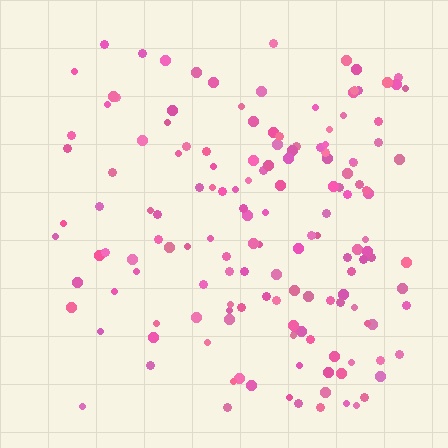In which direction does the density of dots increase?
From left to right, with the right side densest.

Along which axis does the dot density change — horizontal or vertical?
Horizontal.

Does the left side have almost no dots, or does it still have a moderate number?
Still a moderate number, just noticeably fewer than the right.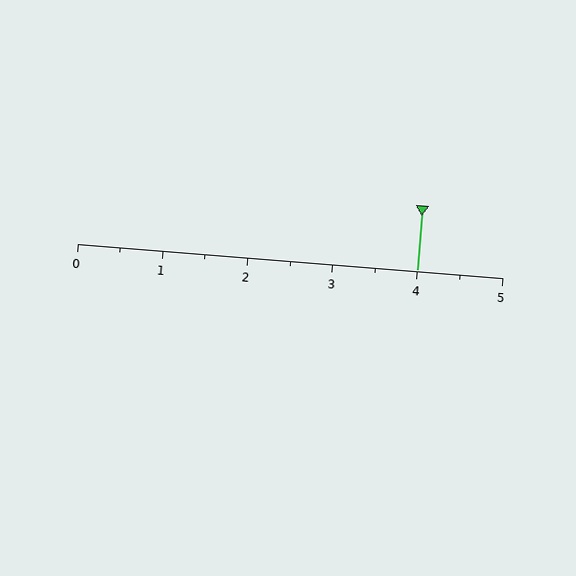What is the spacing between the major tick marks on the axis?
The major ticks are spaced 1 apart.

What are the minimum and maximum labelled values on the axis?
The axis runs from 0 to 5.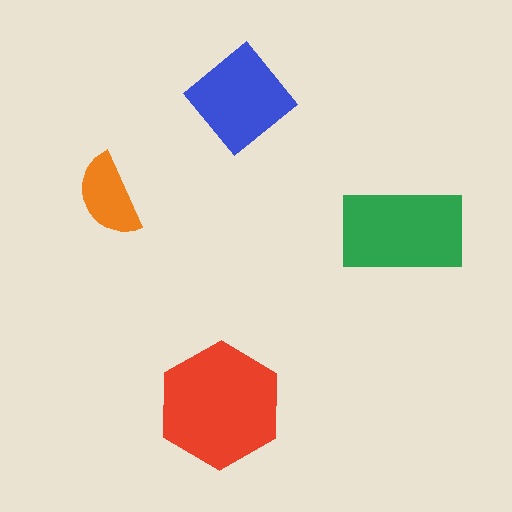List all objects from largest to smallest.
The red hexagon, the green rectangle, the blue diamond, the orange semicircle.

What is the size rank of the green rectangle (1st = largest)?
2nd.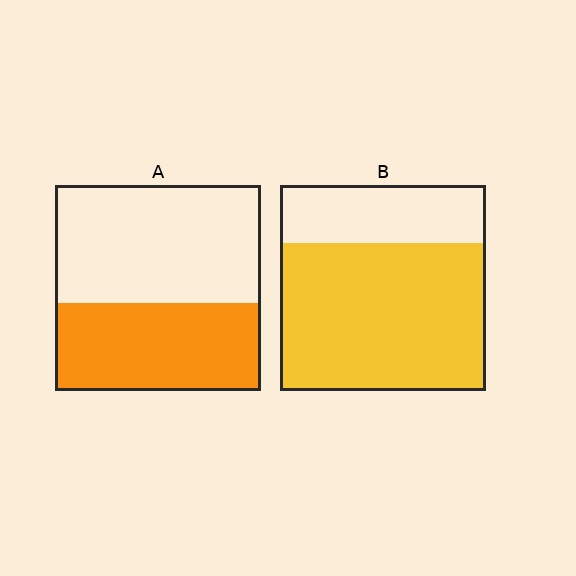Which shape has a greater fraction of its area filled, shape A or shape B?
Shape B.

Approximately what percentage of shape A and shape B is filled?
A is approximately 45% and B is approximately 70%.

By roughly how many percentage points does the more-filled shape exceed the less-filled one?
By roughly 30 percentage points (B over A).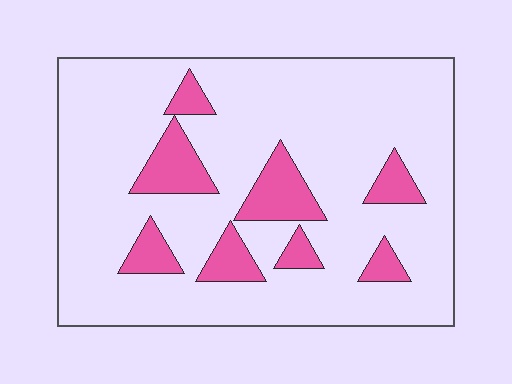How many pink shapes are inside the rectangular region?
8.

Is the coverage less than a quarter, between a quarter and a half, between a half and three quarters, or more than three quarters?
Less than a quarter.